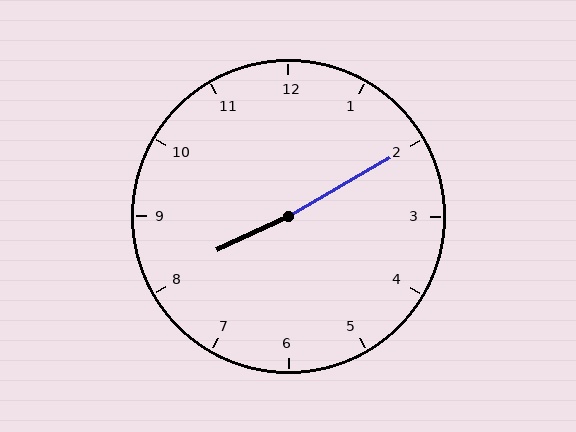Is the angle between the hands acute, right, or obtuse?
It is obtuse.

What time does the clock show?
8:10.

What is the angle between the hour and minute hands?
Approximately 175 degrees.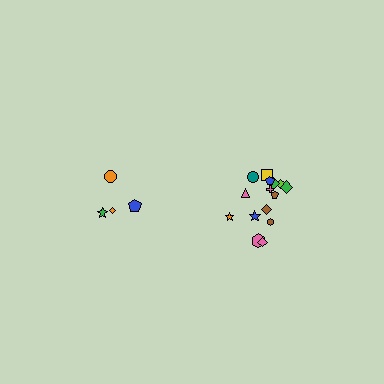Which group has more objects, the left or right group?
The right group.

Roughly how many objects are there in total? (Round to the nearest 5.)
Roughly 20 objects in total.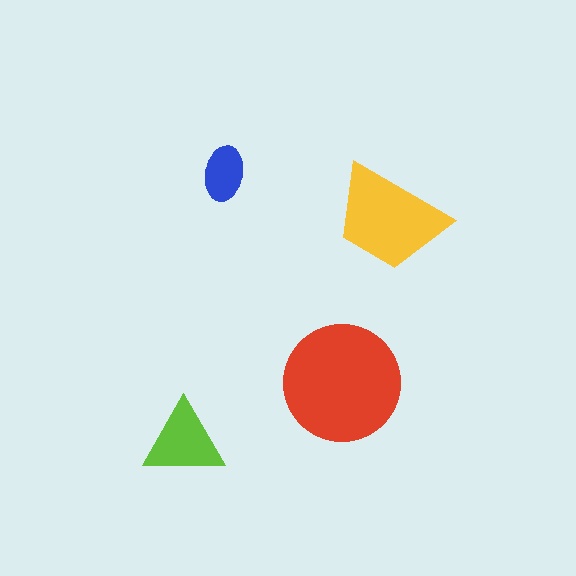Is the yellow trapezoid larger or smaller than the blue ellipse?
Larger.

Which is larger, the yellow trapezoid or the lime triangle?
The yellow trapezoid.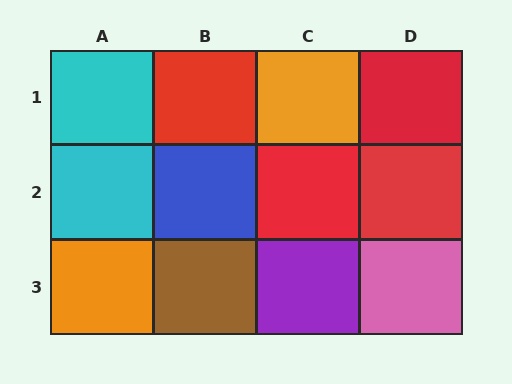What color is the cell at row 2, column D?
Red.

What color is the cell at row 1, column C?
Orange.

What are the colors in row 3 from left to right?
Orange, brown, purple, pink.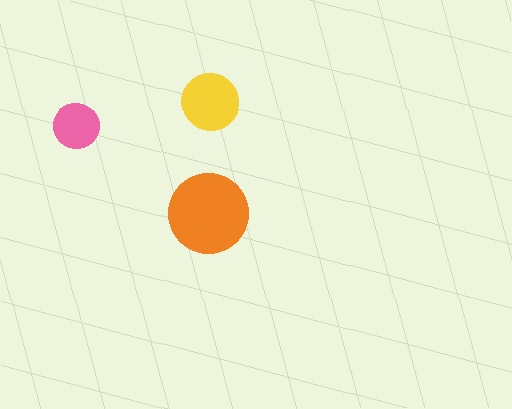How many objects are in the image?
There are 3 objects in the image.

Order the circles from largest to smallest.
the orange one, the yellow one, the pink one.